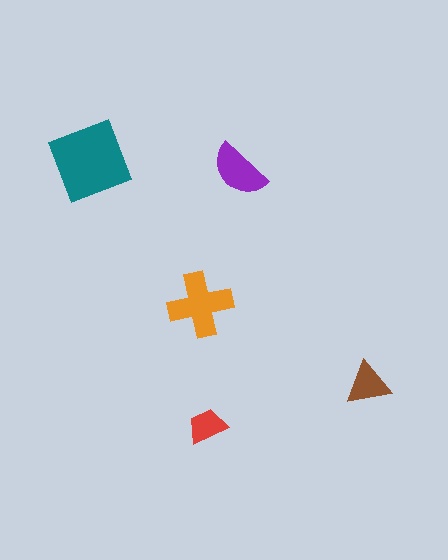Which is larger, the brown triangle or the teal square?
The teal square.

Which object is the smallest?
The red trapezoid.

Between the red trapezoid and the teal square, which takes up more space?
The teal square.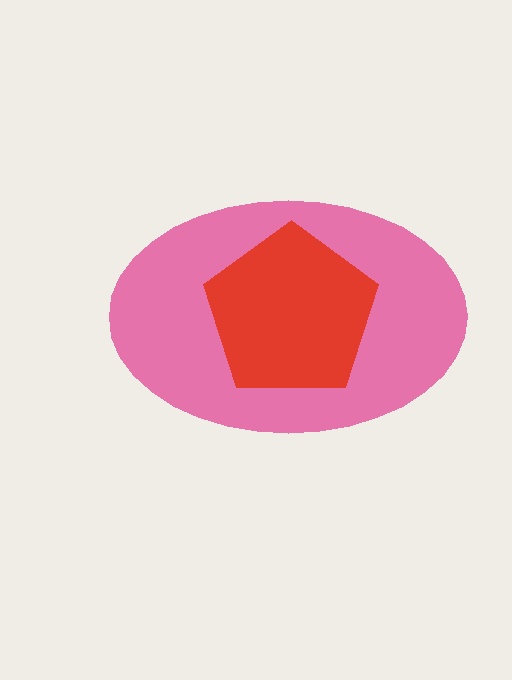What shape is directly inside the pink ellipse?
The red pentagon.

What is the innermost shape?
The red pentagon.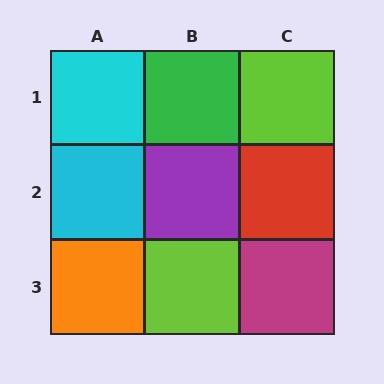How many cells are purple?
1 cell is purple.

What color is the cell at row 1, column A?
Cyan.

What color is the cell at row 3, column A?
Orange.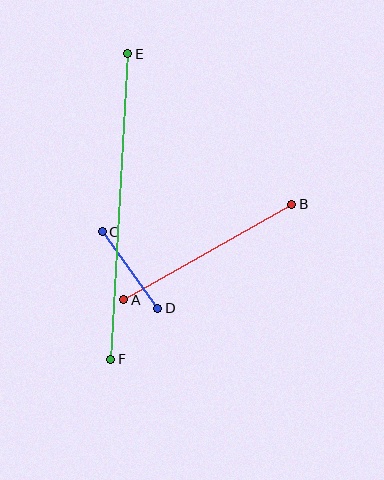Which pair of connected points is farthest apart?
Points E and F are farthest apart.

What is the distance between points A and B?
The distance is approximately 194 pixels.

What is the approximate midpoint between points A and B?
The midpoint is at approximately (208, 252) pixels.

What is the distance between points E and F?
The distance is approximately 306 pixels.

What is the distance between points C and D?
The distance is approximately 95 pixels.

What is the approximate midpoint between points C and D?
The midpoint is at approximately (130, 270) pixels.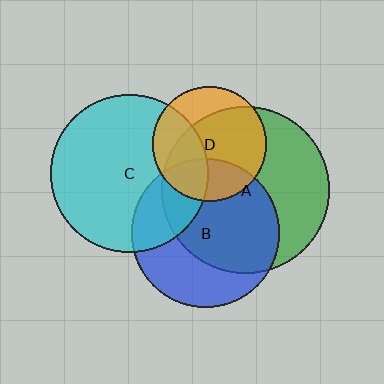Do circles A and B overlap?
Yes.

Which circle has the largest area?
Circle A (green).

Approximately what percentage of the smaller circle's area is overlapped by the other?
Approximately 60%.